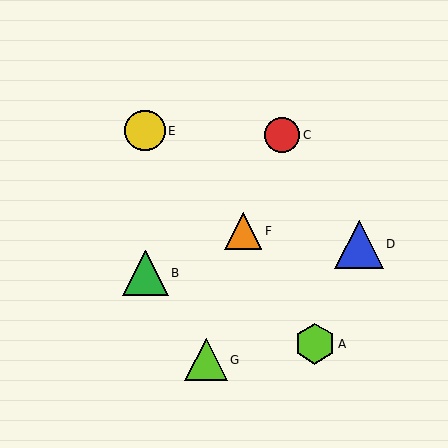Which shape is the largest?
The blue triangle (labeled D) is the largest.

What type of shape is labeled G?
Shape G is a lime triangle.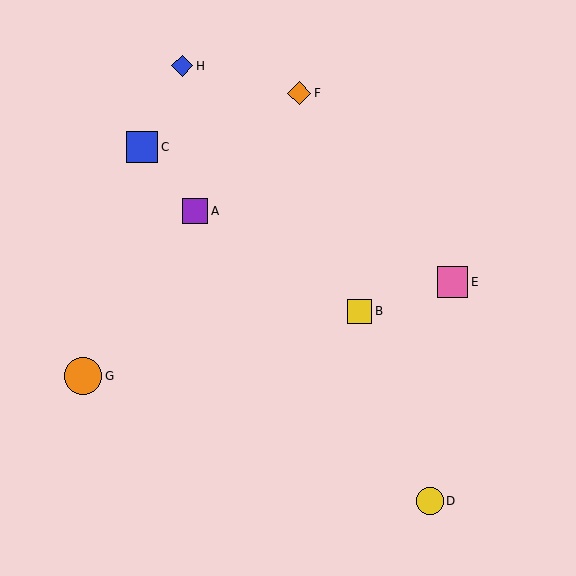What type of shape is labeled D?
Shape D is a yellow circle.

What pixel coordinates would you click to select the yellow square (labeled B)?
Click at (360, 311) to select the yellow square B.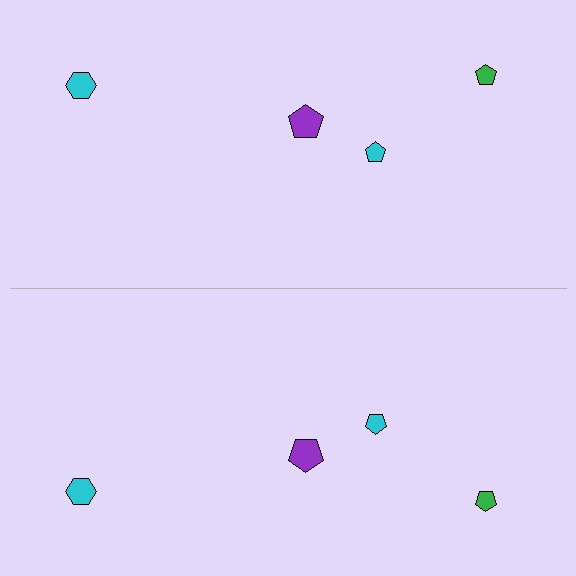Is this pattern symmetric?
Yes, this pattern has bilateral (reflection) symmetry.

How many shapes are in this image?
There are 8 shapes in this image.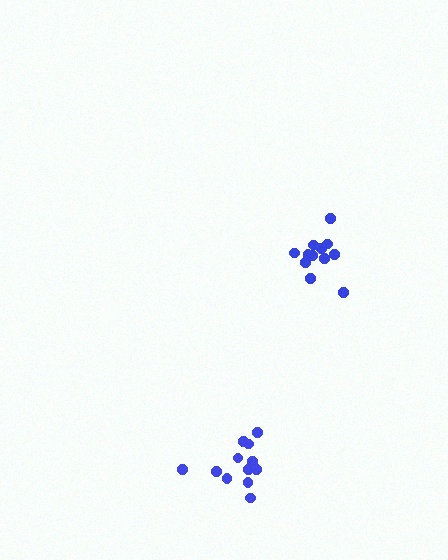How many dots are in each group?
Group 1: 12 dots, Group 2: 12 dots (24 total).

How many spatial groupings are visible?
There are 2 spatial groupings.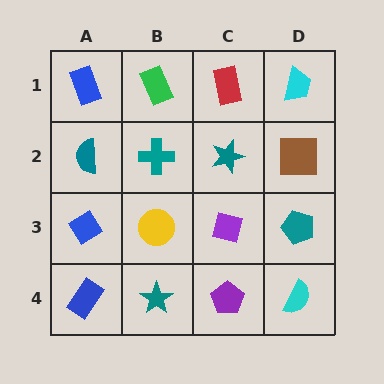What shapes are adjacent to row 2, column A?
A blue rectangle (row 1, column A), a blue diamond (row 3, column A), a teal cross (row 2, column B).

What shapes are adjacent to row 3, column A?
A teal semicircle (row 2, column A), a blue rectangle (row 4, column A), a yellow circle (row 3, column B).